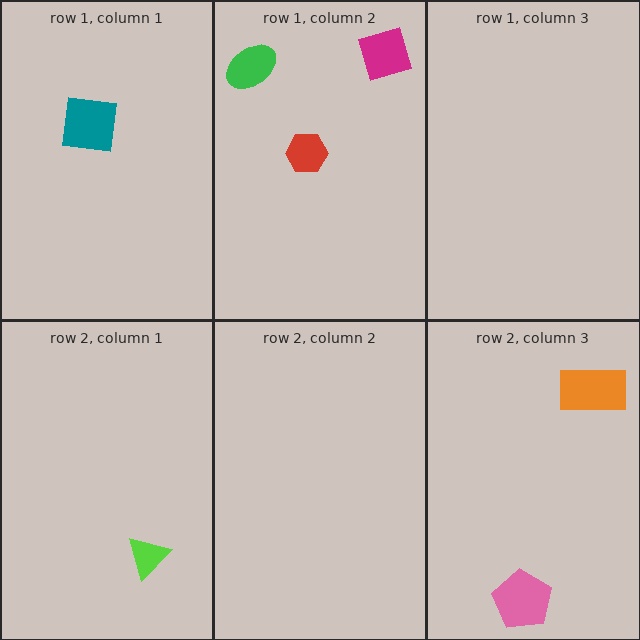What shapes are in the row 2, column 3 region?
The orange rectangle, the pink pentagon.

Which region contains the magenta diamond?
The row 1, column 2 region.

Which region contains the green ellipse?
The row 1, column 2 region.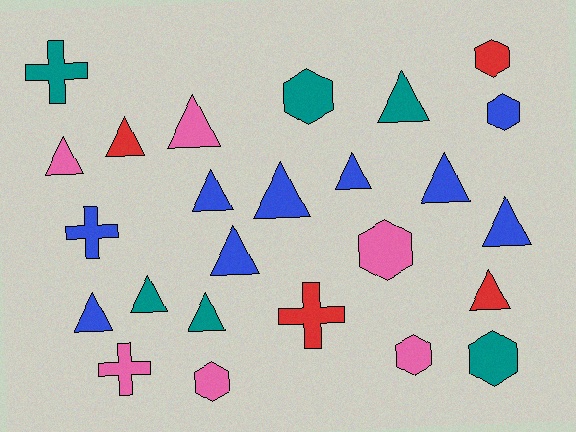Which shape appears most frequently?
Triangle, with 14 objects.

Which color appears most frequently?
Blue, with 9 objects.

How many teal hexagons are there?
There are 2 teal hexagons.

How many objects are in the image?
There are 25 objects.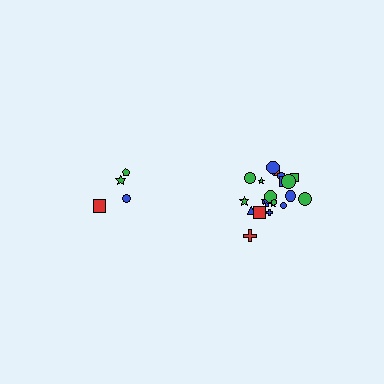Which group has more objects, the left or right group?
The right group.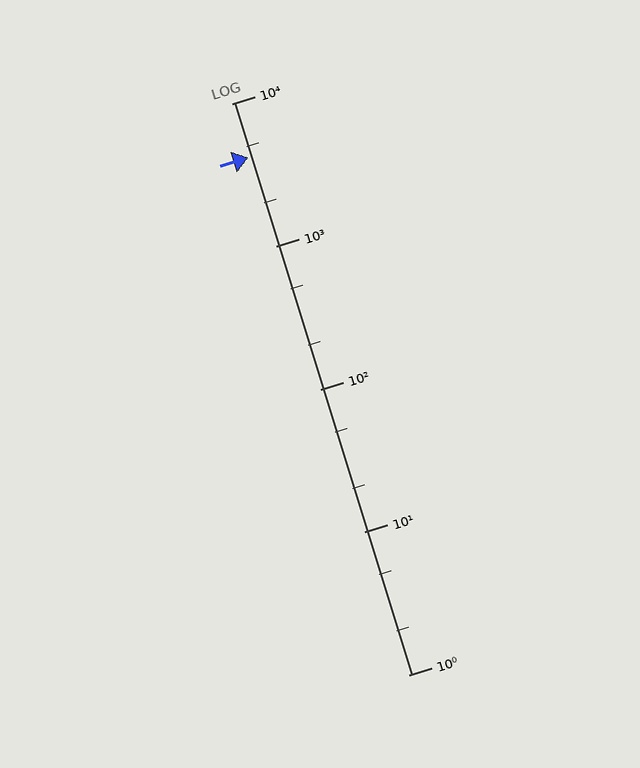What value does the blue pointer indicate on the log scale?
The pointer indicates approximately 4200.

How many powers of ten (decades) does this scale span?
The scale spans 4 decades, from 1 to 10000.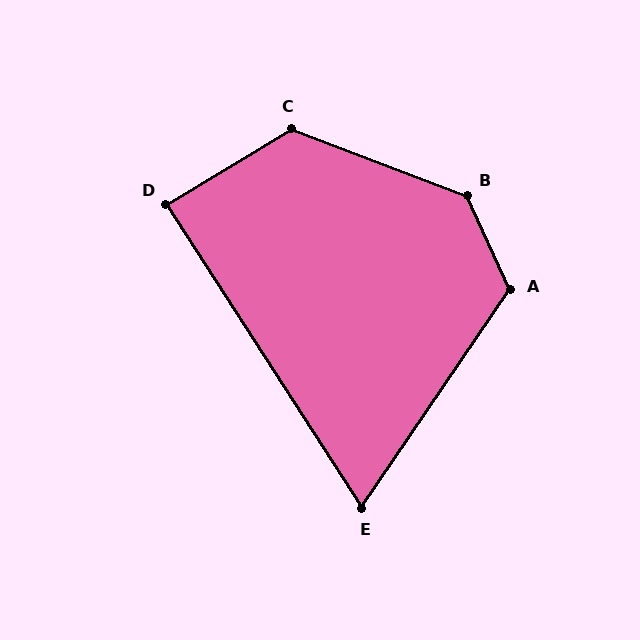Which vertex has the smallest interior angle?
E, at approximately 67 degrees.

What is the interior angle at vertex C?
Approximately 128 degrees (obtuse).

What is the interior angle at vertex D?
Approximately 88 degrees (approximately right).